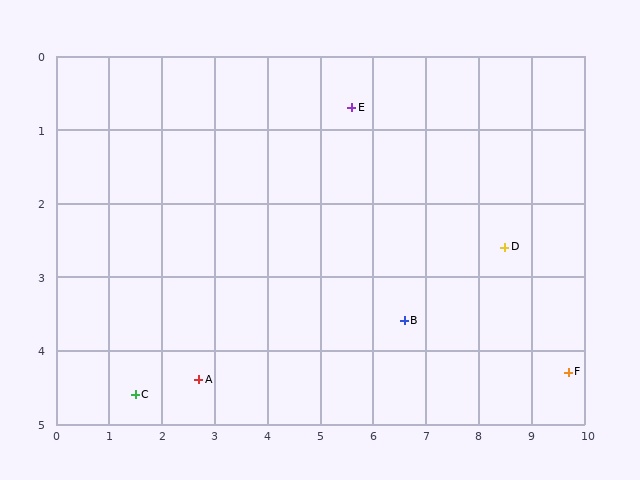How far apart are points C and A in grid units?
Points C and A are about 1.2 grid units apart.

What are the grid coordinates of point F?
Point F is at approximately (9.7, 4.3).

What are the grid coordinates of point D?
Point D is at approximately (8.5, 2.6).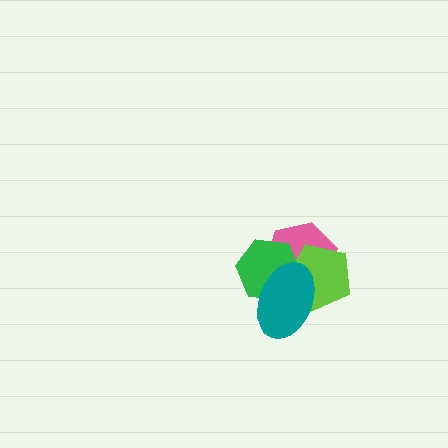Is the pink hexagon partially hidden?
Yes, it is partially covered by another shape.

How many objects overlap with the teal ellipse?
3 objects overlap with the teal ellipse.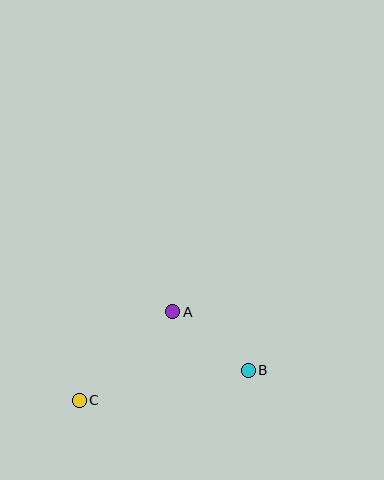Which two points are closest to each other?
Points A and B are closest to each other.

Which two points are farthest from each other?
Points B and C are farthest from each other.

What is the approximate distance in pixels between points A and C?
The distance between A and C is approximately 129 pixels.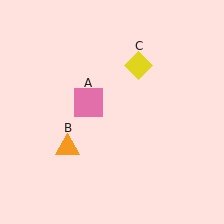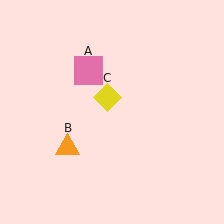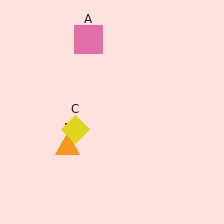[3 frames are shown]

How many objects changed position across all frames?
2 objects changed position: pink square (object A), yellow diamond (object C).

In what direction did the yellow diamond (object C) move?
The yellow diamond (object C) moved down and to the left.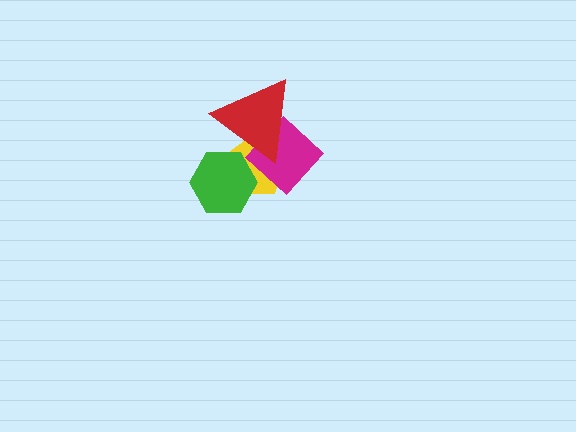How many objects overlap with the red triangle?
3 objects overlap with the red triangle.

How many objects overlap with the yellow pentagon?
3 objects overlap with the yellow pentagon.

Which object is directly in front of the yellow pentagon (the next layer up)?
The magenta diamond is directly in front of the yellow pentagon.